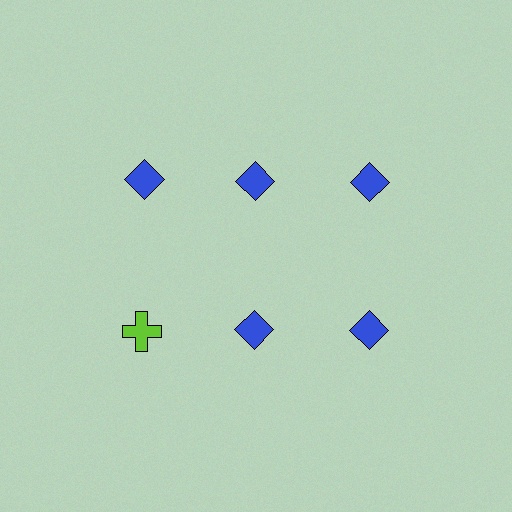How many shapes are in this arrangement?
There are 6 shapes arranged in a grid pattern.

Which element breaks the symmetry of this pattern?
The lime cross in the second row, leftmost column breaks the symmetry. All other shapes are blue diamonds.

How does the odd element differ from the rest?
It differs in both color (lime instead of blue) and shape (cross instead of diamond).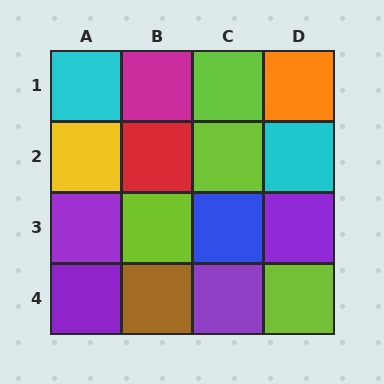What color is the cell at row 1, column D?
Orange.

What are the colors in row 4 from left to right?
Purple, brown, purple, lime.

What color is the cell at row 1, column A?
Cyan.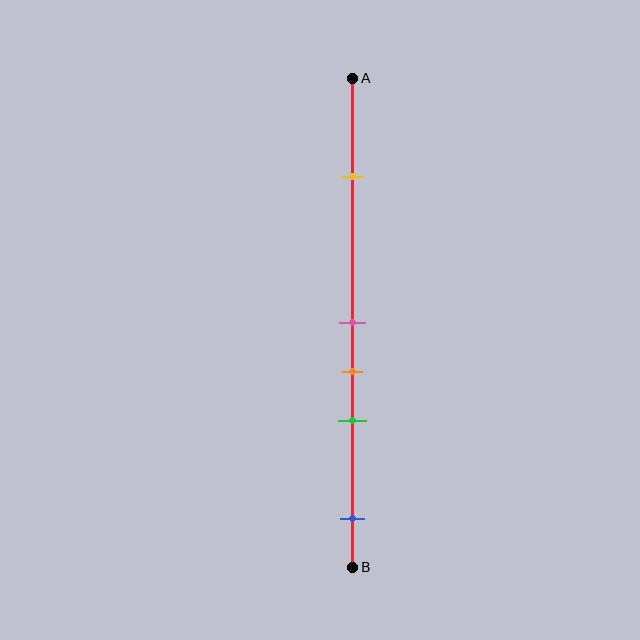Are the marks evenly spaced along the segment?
No, the marks are not evenly spaced.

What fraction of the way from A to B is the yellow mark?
The yellow mark is approximately 20% (0.2) of the way from A to B.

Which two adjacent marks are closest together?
The pink and orange marks are the closest adjacent pair.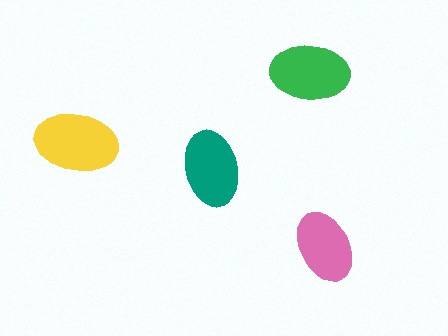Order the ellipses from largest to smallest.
the yellow one, the green one, the teal one, the pink one.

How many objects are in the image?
There are 4 objects in the image.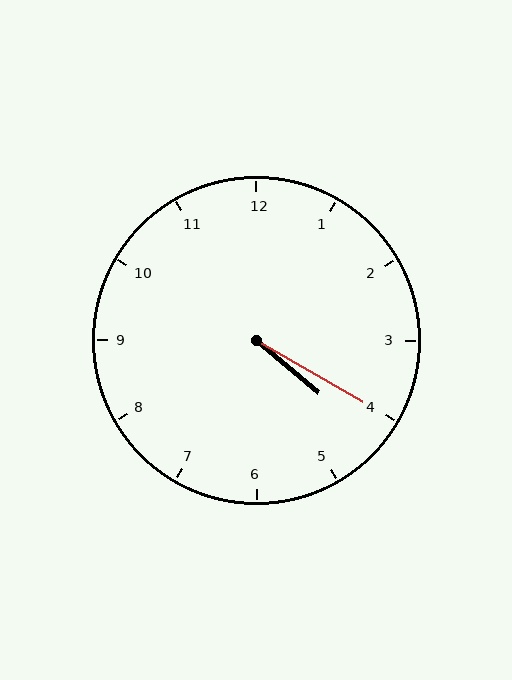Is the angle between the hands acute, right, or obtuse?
It is acute.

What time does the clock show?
4:20.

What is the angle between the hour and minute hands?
Approximately 10 degrees.